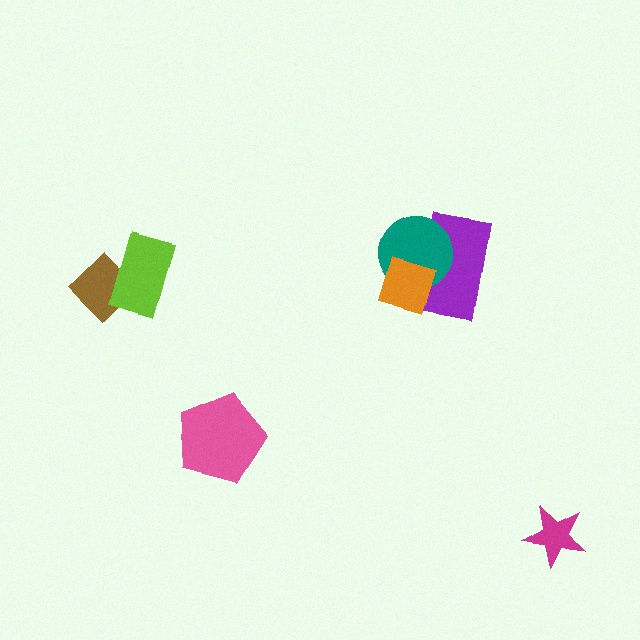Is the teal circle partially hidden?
Yes, it is partially covered by another shape.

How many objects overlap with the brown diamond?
1 object overlaps with the brown diamond.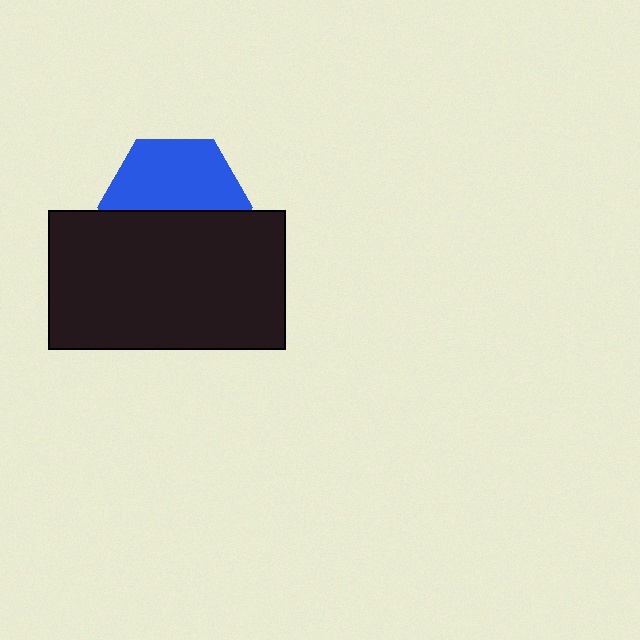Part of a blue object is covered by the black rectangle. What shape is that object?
It is a hexagon.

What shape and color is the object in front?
The object in front is a black rectangle.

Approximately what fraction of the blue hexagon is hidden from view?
Roughly 48% of the blue hexagon is hidden behind the black rectangle.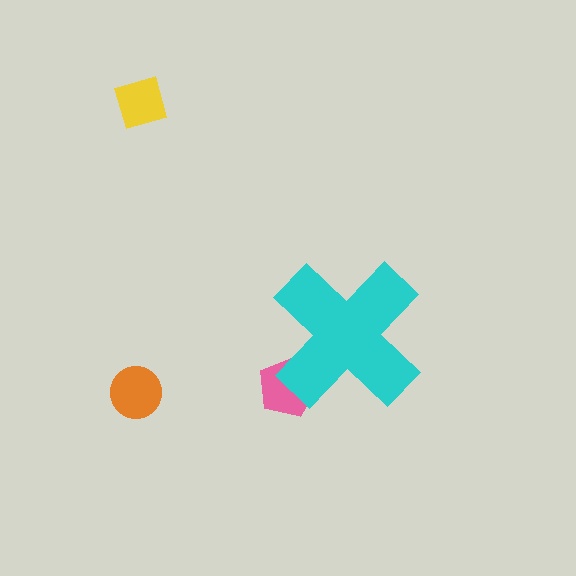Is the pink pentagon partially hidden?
Yes, the pink pentagon is partially hidden behind the cyan cross.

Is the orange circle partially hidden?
No, the orange circle is fully visible.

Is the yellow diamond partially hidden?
No, the yellow diamond is fully visible.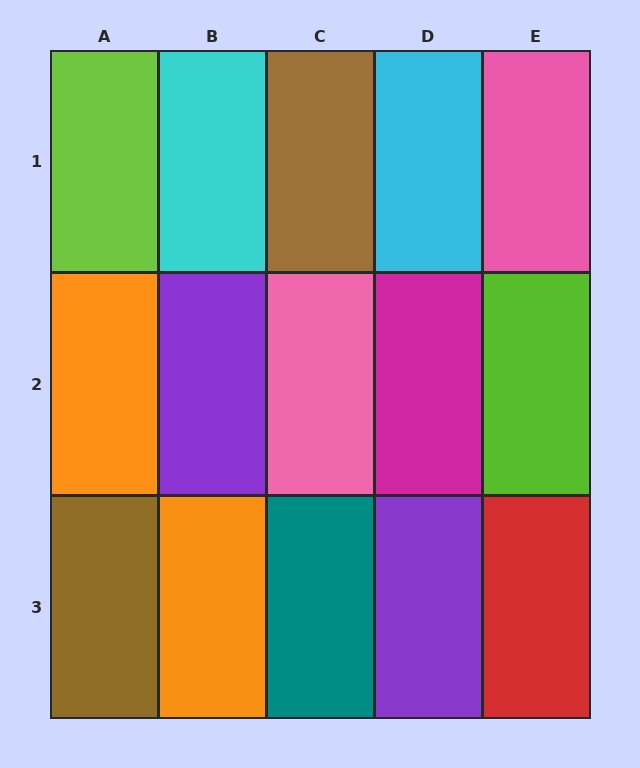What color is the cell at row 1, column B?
Cyan.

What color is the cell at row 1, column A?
Lime.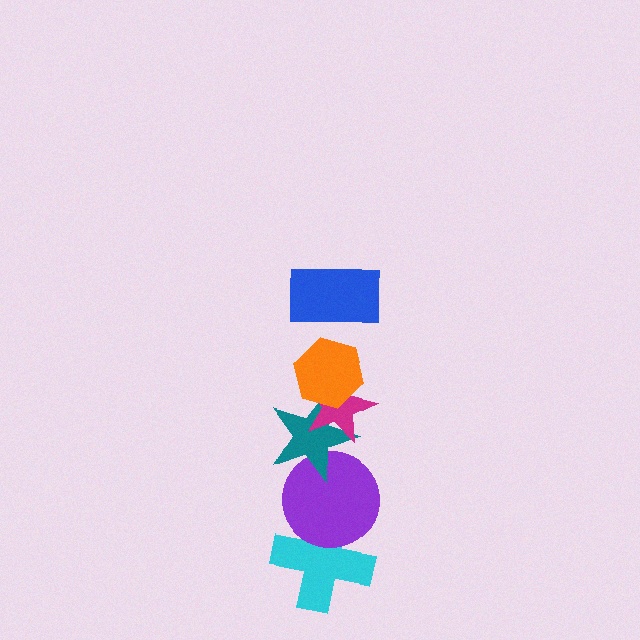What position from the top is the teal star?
The teal star is 4th from the top.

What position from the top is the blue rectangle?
The blue rectangle is 1st from the top.